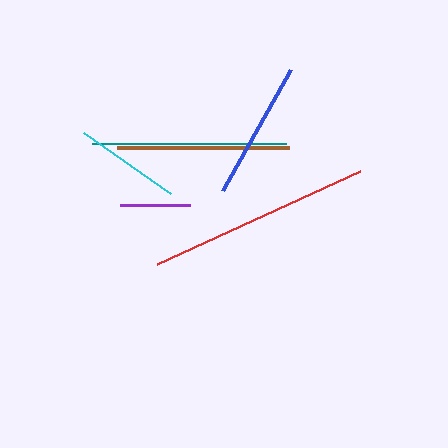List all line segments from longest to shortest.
From longest to shortest: red, teal, brown, blue, cyan, purple.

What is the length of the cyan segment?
The cyan segment is approximately 106 pixels long.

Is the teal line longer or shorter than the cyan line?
The teal line is longer than the cyan line.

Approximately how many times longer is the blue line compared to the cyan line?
The blue line is approximately 1.3 times the length of the cyan line.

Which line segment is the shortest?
The purple line is the shortest at approximately 70 pixels.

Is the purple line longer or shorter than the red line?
The red line is longer than the purple line.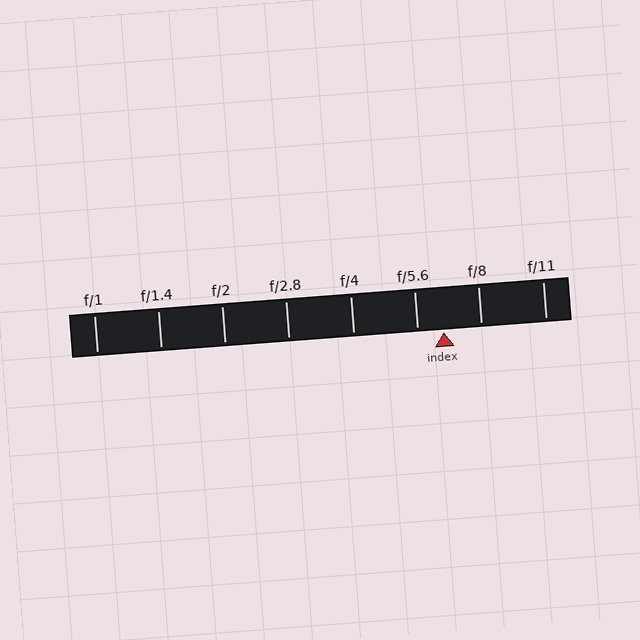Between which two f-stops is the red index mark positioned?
The index mark is between f/5.6 and f/8.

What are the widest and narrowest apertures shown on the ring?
The widest aperture shown is f/1 and the narrowest is f/11.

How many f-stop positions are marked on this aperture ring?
There are 8 f-stop positions marked.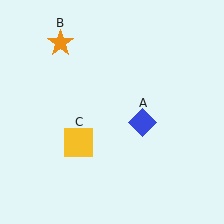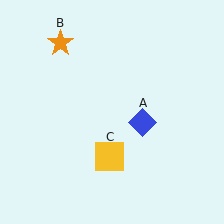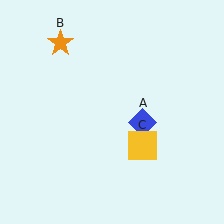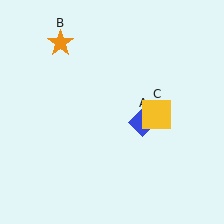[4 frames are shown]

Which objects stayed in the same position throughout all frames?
Blue diamond (object A) and orange star (object B) remained stationary.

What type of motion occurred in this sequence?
The yellow square (object C) rotated counterclockwise around the center of the scene.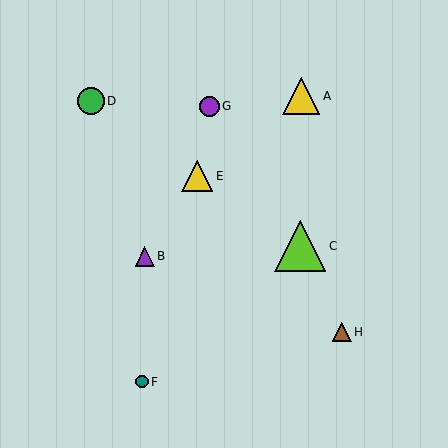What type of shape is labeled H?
Shape H is a brown triangle.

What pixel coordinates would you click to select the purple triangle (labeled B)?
Click at (145, 256) to select the purple triangle B.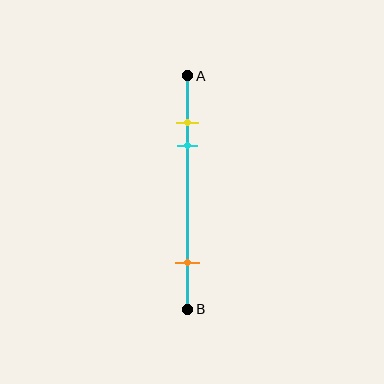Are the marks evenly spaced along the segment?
No, the marks are not evenly spaced.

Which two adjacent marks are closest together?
The yellow and cyan marks are the closest adjacent pair.